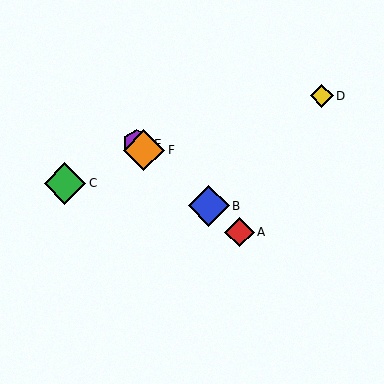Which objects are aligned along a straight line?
Objects A, B, E, F are aligned along a straight line.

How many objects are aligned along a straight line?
4 objects (A, B, E, F) are aligned along a straight line.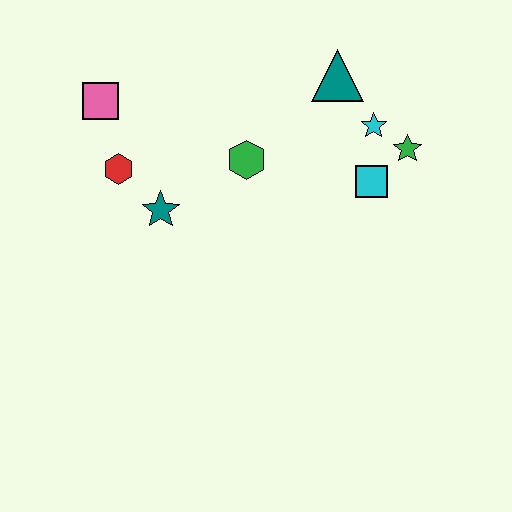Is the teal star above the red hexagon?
No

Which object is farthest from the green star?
The pink square is farthest from the green star.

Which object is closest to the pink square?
The red hexagon is closest to the pink square.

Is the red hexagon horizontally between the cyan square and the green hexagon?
No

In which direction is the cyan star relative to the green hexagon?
The cyan star is to the right of the green hexagon.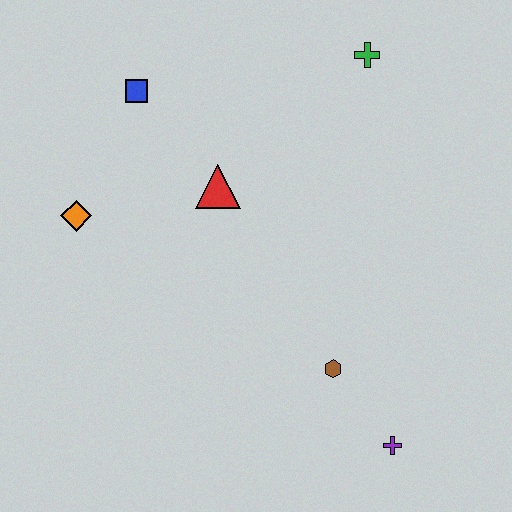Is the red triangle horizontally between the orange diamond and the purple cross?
Yes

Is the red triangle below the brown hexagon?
No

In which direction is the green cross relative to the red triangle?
The green cross is to the right of the red triangle.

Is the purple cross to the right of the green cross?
Yes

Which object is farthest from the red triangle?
The purple cross is farthest from the red triangle.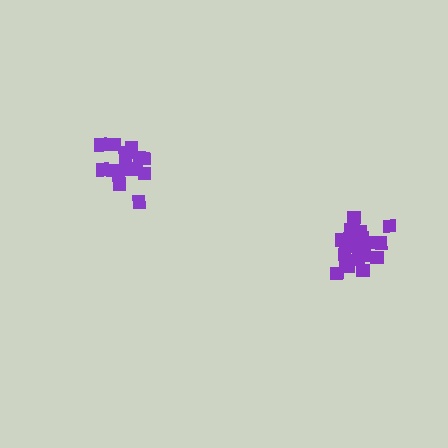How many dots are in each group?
Group 1: 15 dots, Group 2: 20 dots (35 total).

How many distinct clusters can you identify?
There are 2 distinct clusters.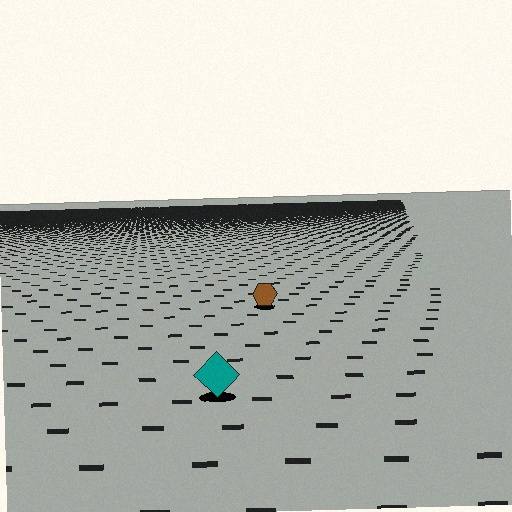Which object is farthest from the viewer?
The brown hexagon is farthest from the viewer. It appears smaller and the ground texture around it is denser.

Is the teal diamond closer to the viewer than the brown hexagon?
Yes. The teal diamond is closer — you can tell from the texture gradient: the ground texture is coarser near it.